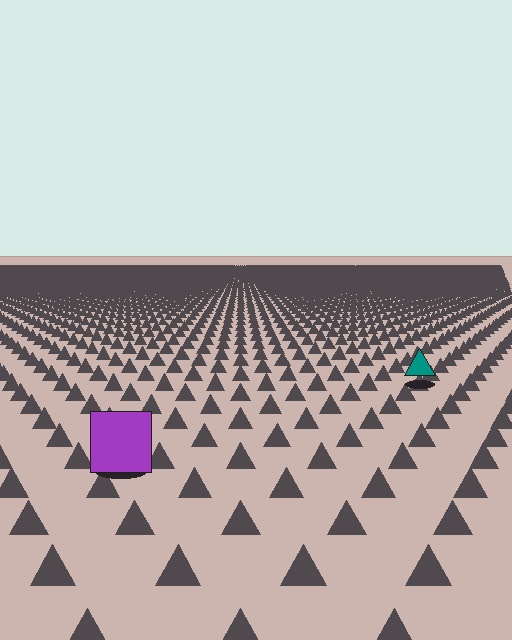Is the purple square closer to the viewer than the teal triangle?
Yes. The purple square is closer — you can tell from the texture gradient: the ground texture is coarser near it.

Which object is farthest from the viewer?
The teal triangle is farthest from the viewer. It appears smaller and the ground texture around it is denser.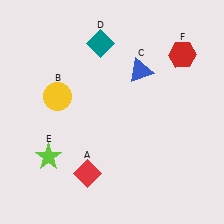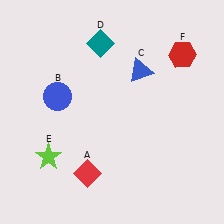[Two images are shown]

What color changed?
The circle (B) changed from yellow in Image 1 to blue in Image 2.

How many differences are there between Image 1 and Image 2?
There is 1 difference between the two images.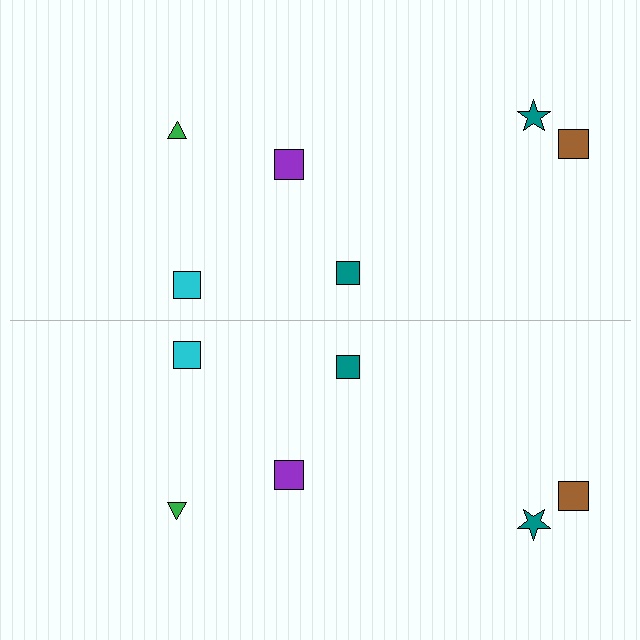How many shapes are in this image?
There are 12 shapes in this image.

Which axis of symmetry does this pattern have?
The pattern has a horizontal axis of symmetry running through the center of the image.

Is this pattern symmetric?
Yes, this pattern has bilateral (reflection) symmetry.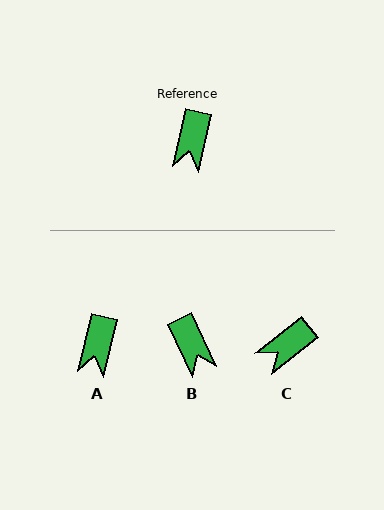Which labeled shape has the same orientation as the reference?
A.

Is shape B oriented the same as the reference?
No, it is off by about 38 degrees.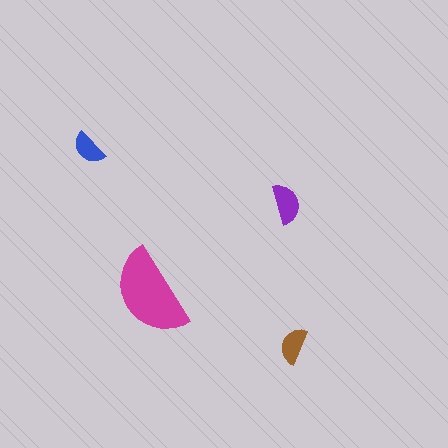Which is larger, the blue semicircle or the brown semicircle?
The brown one.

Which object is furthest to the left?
The blue semicircle is leftmost.